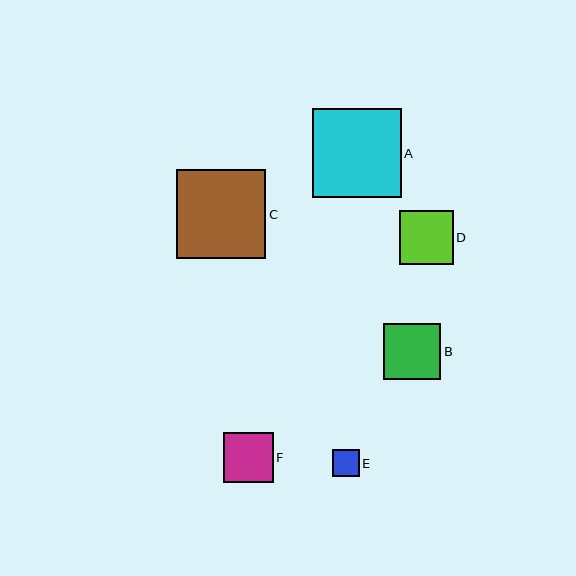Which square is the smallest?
Square E is the smallest with a size of approximately 26 pixels.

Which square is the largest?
Square C is the largest with a size of approximately 89 pixels.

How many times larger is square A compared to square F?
Square A is approximately 1.8 times the size of square F.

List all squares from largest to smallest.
From largest to smallest: C, A, B, D, F, E.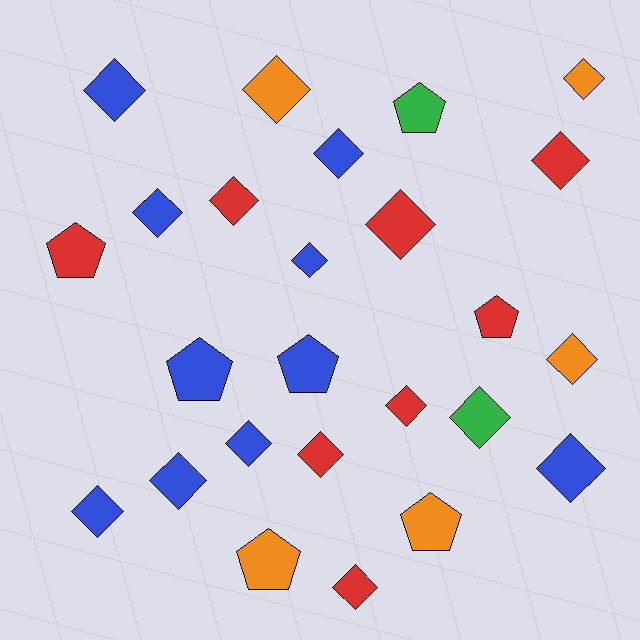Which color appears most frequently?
Blue, with 10 objects.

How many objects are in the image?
There are 25 objects.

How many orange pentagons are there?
There are 2 orange pentagons.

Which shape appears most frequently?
Diamond, with 18 objects.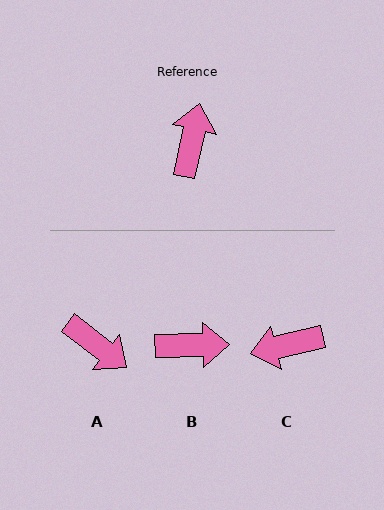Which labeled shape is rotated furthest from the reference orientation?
C, about 116 degrees away.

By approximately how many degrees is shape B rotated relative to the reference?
Approximately 76 degrees clockwise.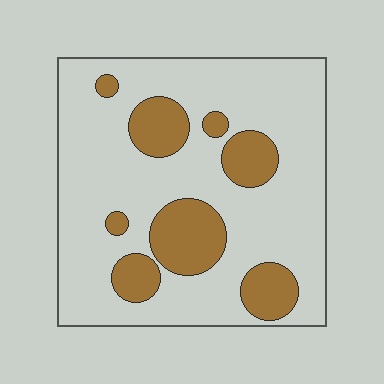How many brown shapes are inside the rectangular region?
8.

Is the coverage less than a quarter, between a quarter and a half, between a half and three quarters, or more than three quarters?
Less than a quarter.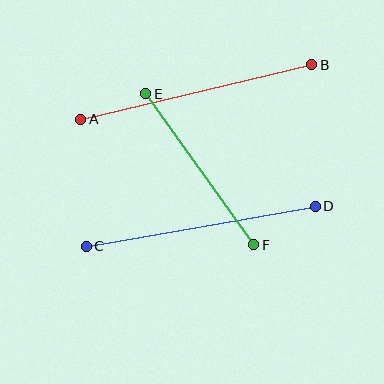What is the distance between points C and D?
The distance is approximately 233 pixels.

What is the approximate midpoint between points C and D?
The midpoint is at approximately (201, 226) pixels.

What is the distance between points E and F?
The distance is approximately 185 pixels.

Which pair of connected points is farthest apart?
Points A and B are farthest apart.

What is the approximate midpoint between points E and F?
The midpoint is at approximately (200, 169) pixels.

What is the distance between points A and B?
The distance is approximately 237 pixels.